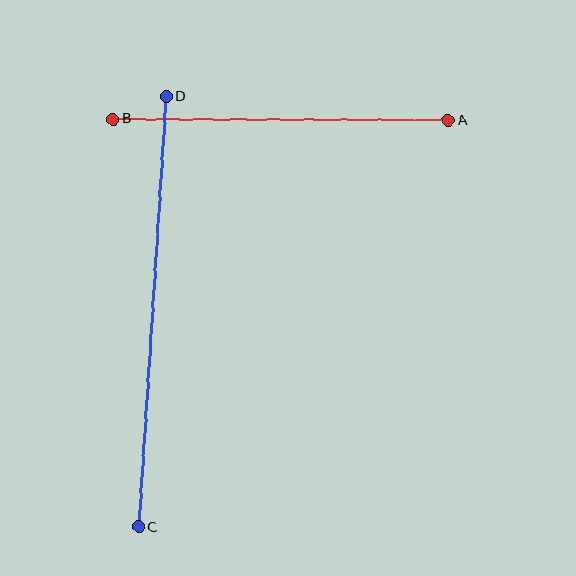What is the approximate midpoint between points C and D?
The midpoint is at approximately (152, 312) pixels.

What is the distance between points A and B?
The distance is approximately 335 pixels.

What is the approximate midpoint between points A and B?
The midpoint is at approximately (281, 120) pixels.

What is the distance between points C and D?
The distance is approximately 431 pixels.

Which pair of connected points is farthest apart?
Points C and D are farthest apart.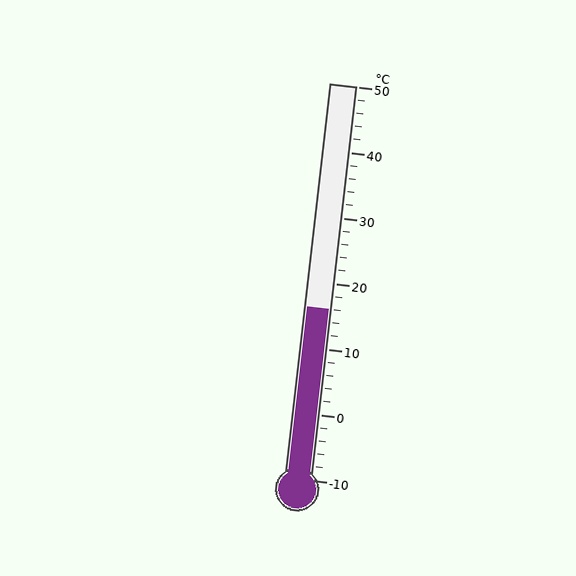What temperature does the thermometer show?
The thermometer shows approximately 16°C.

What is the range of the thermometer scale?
The thermometer scale ranges from -10°C to 50°C.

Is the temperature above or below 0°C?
The temperature is above 0°C.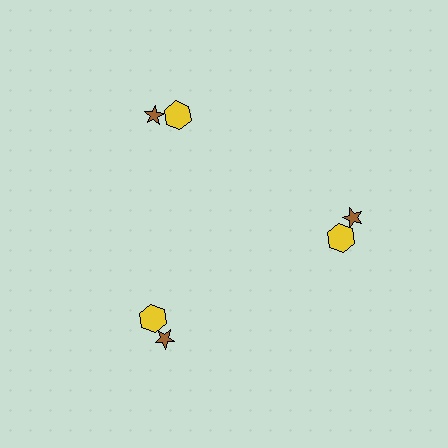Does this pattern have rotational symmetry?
Yes, this pattern has 3-fold rotational symmetry. It looks the same after rotating 120 degrees around the center.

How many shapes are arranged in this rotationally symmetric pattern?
There are 6 shapes, arranged in 3 groups of 2.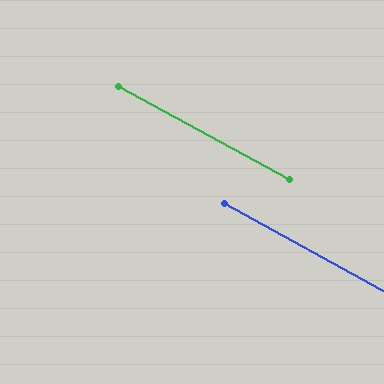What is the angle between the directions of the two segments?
Approximately 0 degrees.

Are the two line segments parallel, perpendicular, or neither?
Parallel — their directions differ by only 0.3°.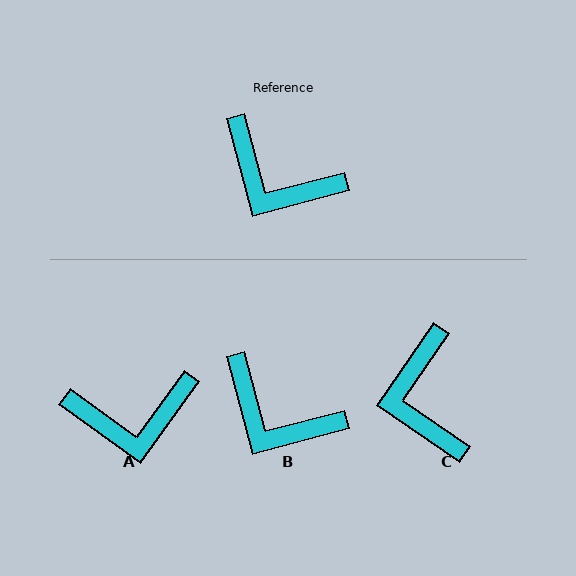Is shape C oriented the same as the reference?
No, it is off by about 49 degrees.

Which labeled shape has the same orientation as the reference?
B.